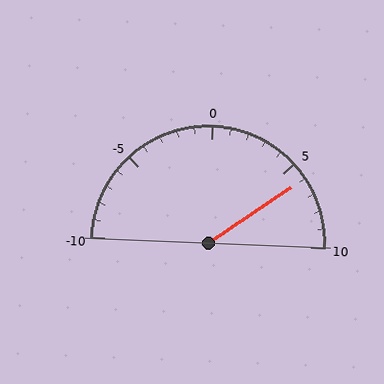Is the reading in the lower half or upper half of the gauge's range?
The reading is in the upper half of the range (-10 to 10).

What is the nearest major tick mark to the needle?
The nearest major tick mark is 5.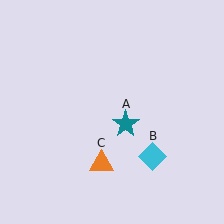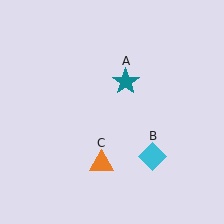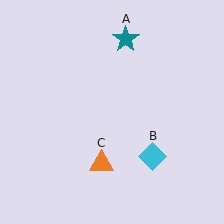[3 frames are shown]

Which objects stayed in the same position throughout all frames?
Cyan diamond (object B) and orange triangle (object C) remained stationary.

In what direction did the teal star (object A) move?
The teal star (object A) moved up.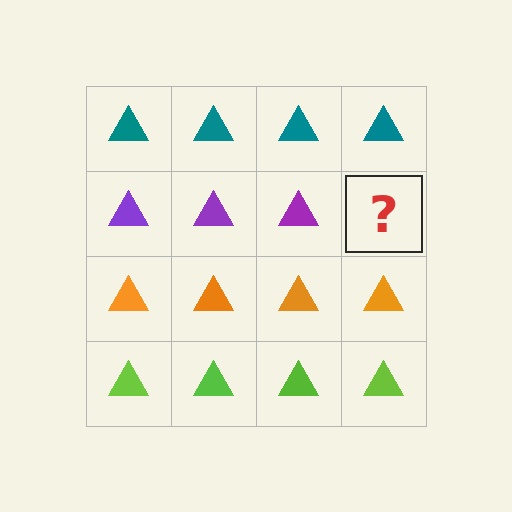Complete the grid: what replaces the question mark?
The question mark should be replaced with a purple triangle.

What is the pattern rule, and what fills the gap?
The rule is that each row has a consistent color. The gap should be filled with a purple triangle.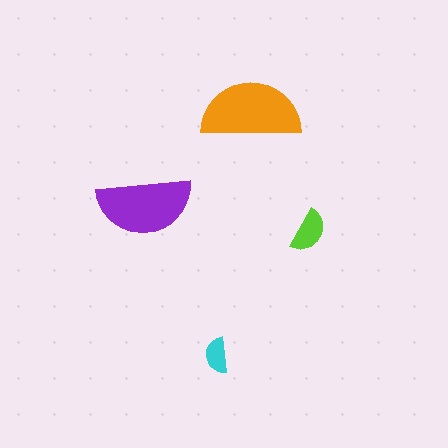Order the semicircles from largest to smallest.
the orange one, the purple one, the lime one, the cyan one.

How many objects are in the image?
There are 4 objects in the image.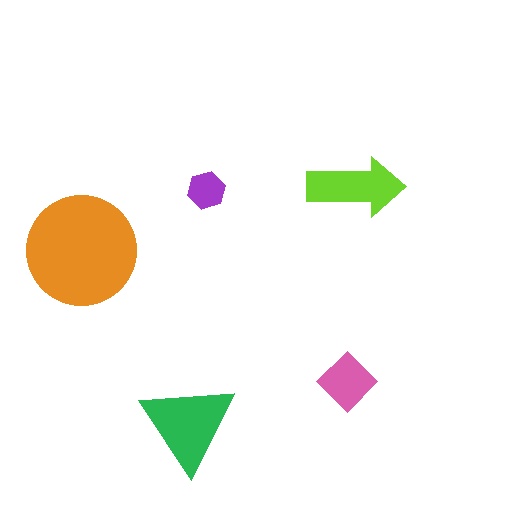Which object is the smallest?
The purple hexagon.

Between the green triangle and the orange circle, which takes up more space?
The orange circle.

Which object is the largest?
The orange circle.